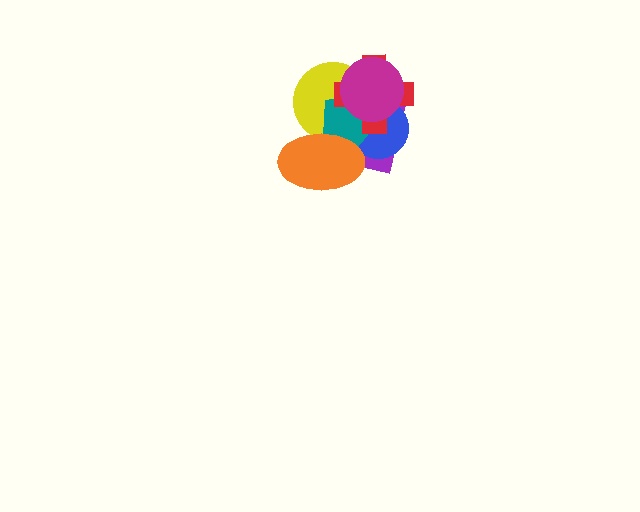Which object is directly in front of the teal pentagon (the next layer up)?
The red cross is directly in front of the teal pentagon.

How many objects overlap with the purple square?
6 objects overlap with the purple square.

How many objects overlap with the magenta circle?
5 objects overlap with the magenta circle.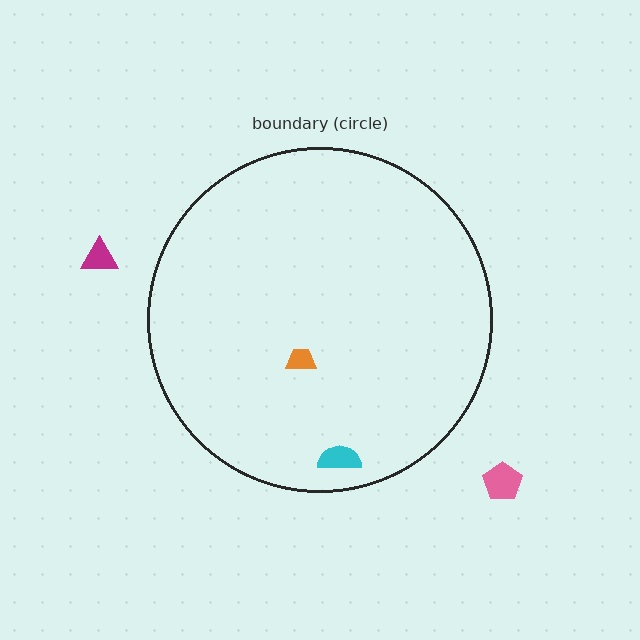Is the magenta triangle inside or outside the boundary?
Outside.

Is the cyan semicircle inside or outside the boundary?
Inside.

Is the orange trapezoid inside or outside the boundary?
Inside.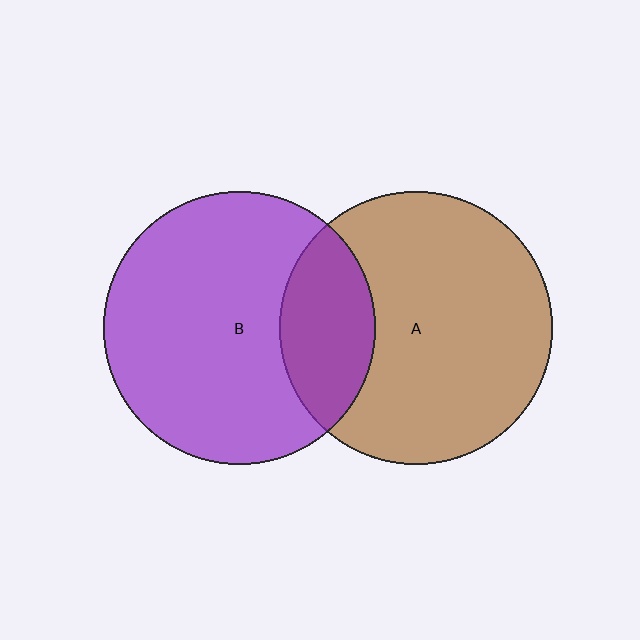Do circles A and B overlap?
Yes.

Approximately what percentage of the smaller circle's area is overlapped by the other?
Approximately 25%.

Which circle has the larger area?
Circle A (brown).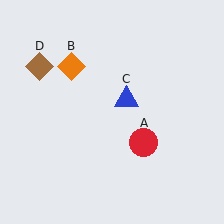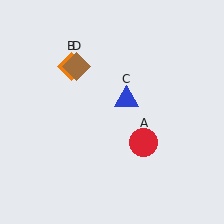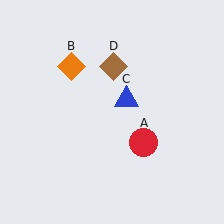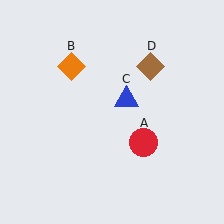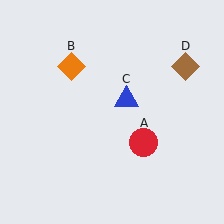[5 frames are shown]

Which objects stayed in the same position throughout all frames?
Red circle (object A) and orange diamond (object B) and blue triangle (object C) remained stationary.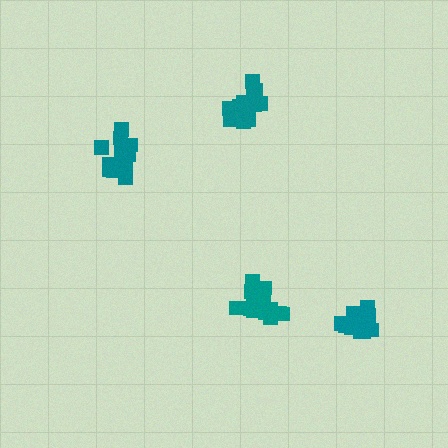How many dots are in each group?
Group 1: 15 dots, Group 2: 14 dots, Group 3: 18 dots, Group 4: 17 dots (64 total).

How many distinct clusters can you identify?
There are 4 distinct clusters.